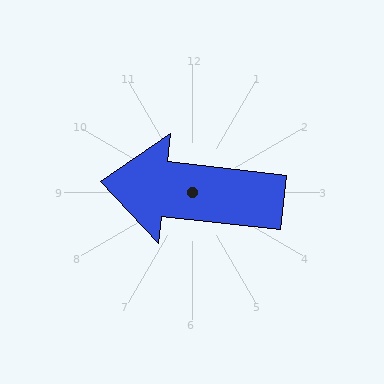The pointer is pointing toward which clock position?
Roughly 9 o'clock.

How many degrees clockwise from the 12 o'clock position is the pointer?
Approximately 277 degrees.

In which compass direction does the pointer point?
West.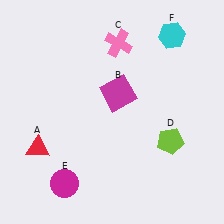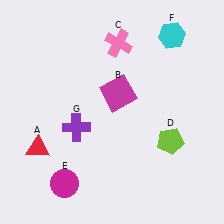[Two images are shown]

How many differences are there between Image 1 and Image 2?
There is 1 difference between the two images.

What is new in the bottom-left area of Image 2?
A purple cross (G) was added in the bottom-left area of Image 2.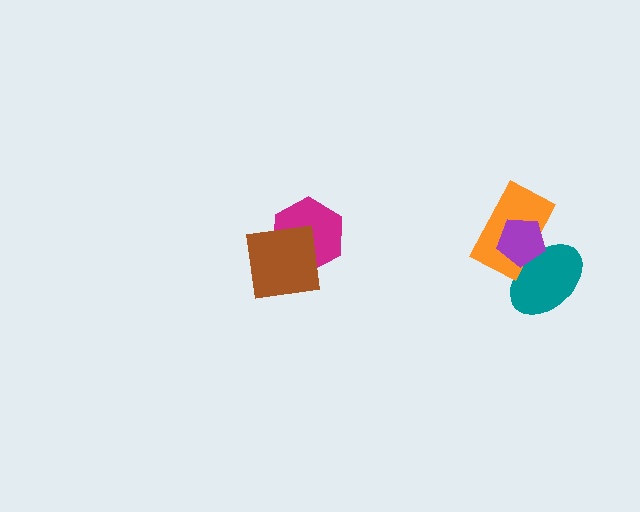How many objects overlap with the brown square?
1 object overlaps with the brown square.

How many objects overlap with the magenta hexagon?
1 object overlaps with the magenta hexagon.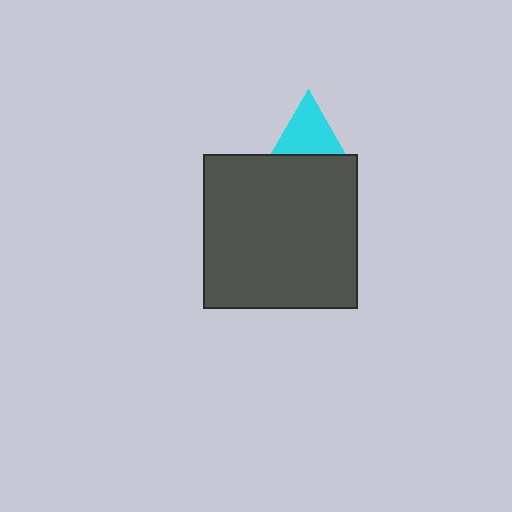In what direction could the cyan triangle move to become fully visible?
The cyan triangle could move up. That would shift it out from behind the dark gray square entirely.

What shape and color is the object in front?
The object in front is a dark gray square.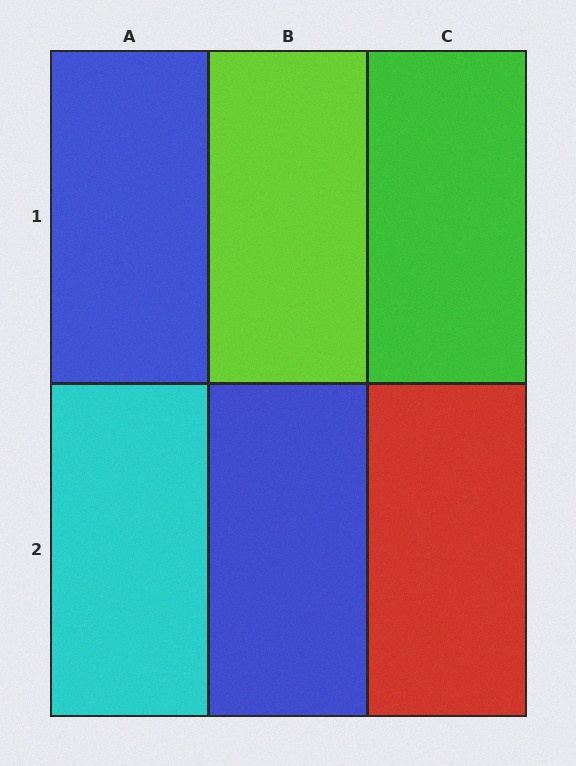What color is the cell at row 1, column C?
Green.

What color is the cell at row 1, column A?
Blue.